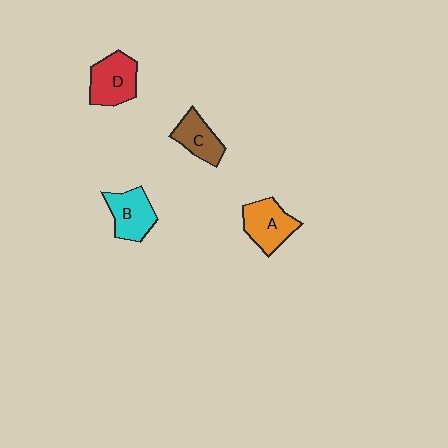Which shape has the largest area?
Shape D (red).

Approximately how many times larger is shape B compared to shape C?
Approximately 1.2 times.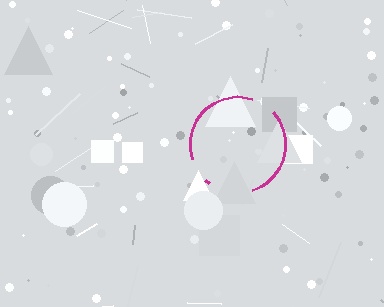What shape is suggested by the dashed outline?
The dashed outline suggests a circle.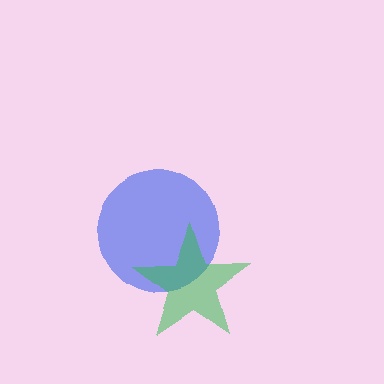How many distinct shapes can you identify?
There are 2 distinct shapes: a blue circle, a green star.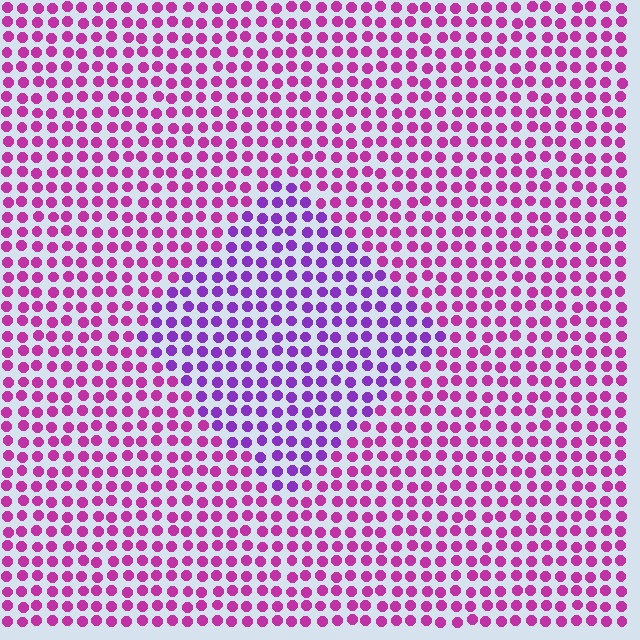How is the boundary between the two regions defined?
The boundary is defined purely by a slight shift in hue (about 35 degrees). Spacing, size, and orientation are identical on both sides.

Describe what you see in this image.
The image is filled with small magenta elements in a uniform arrangement. A diamond-shaped region is visible where the elements are tinted to a slightly different hue, forming a subtle color boundary.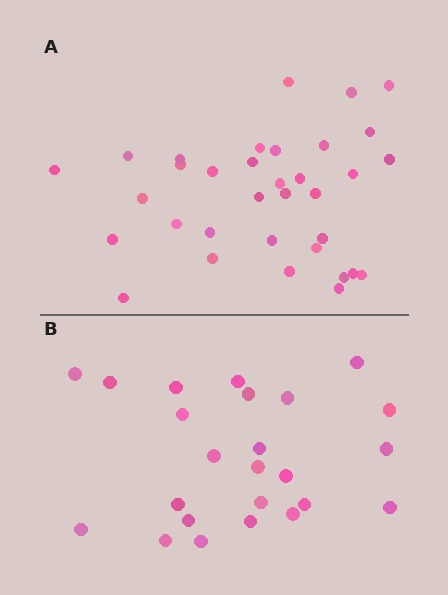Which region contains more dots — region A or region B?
Region A (the top region) has more dots.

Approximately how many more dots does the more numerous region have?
Region A has roughly 10 or so more dots than region B.